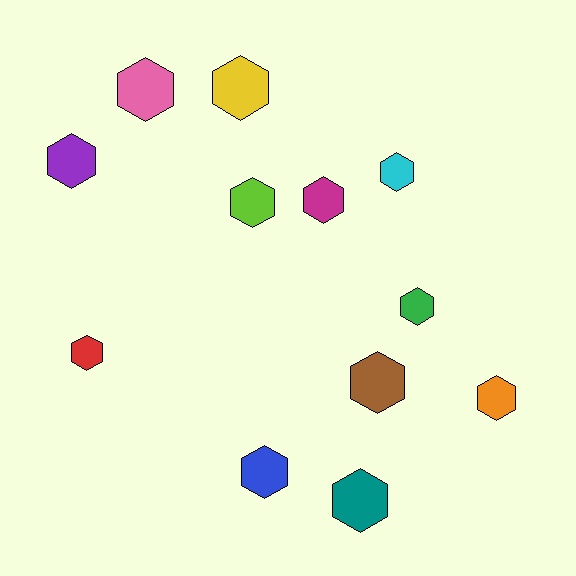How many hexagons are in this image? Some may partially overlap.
There are 12 hexagons.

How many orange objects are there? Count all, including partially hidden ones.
There is 1 orange object.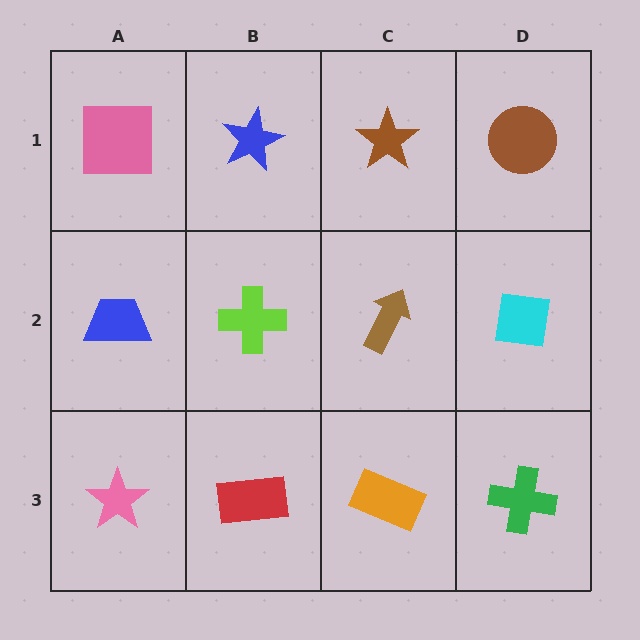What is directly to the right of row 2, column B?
A brown arrow.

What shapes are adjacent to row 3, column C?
A brown arrow (row 2, column C), a red rectangle (row 3, column B), a green cross (row 3, column D).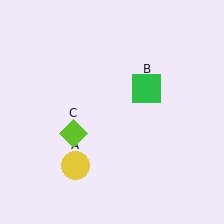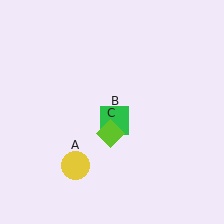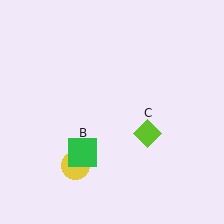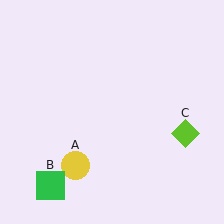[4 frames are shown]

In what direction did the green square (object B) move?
The green square (object B) moved down and to the left.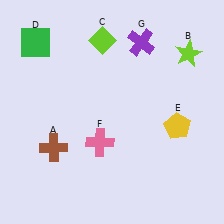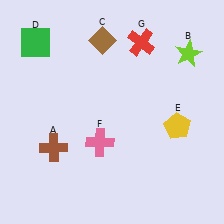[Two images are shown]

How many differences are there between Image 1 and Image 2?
There are 2 differences between the two images.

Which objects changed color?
C changed from lime to brown. G changed from purple to red.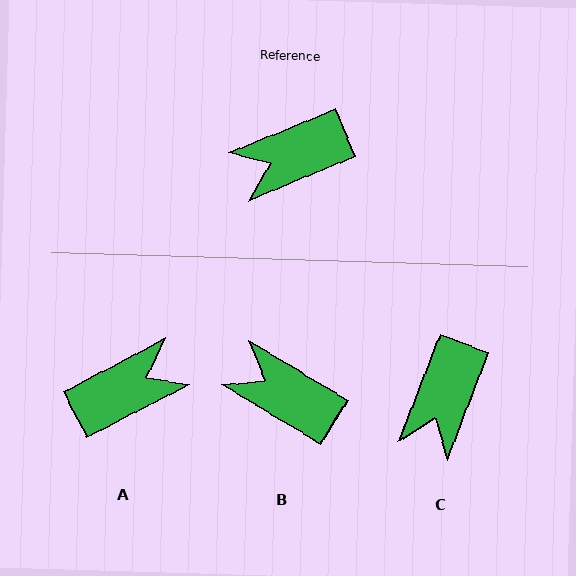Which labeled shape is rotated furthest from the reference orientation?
A, about 175 degrees away.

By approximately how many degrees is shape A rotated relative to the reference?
Approximately 175 degrees clockwise.